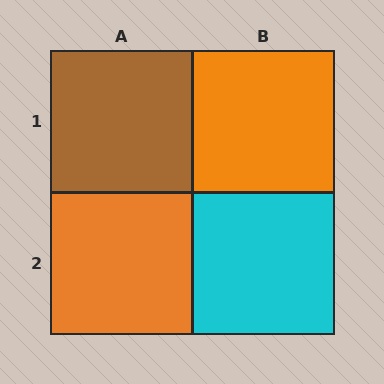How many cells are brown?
1 cell is brown.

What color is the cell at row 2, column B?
Cyan.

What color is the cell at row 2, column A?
Orange.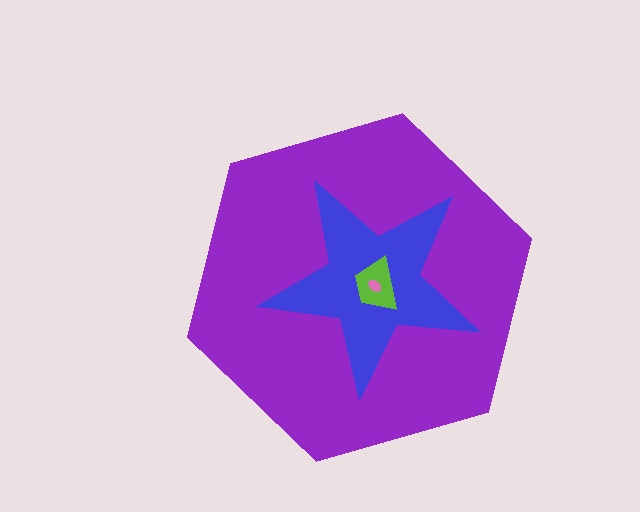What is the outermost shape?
The purple hexagon.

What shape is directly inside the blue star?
The lime trapezoid.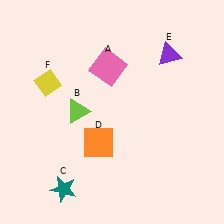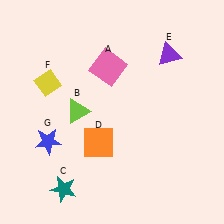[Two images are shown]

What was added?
A blue star (G) was added in Image 2.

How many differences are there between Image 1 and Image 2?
There is 1 difference between the two images.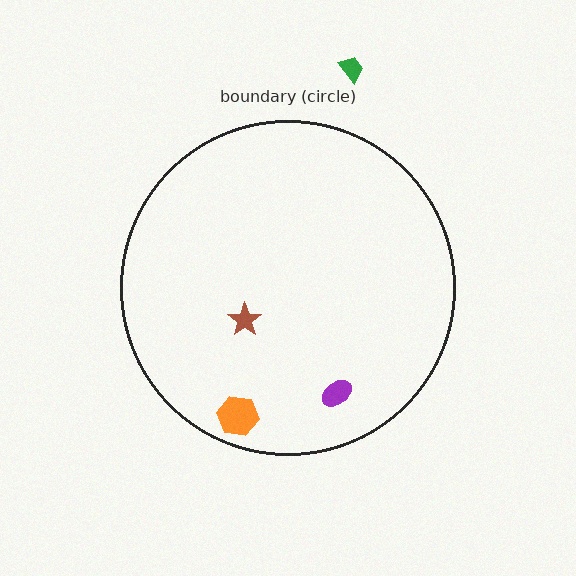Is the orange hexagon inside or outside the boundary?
Inside.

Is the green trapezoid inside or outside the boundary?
Outside.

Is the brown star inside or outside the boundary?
Inside.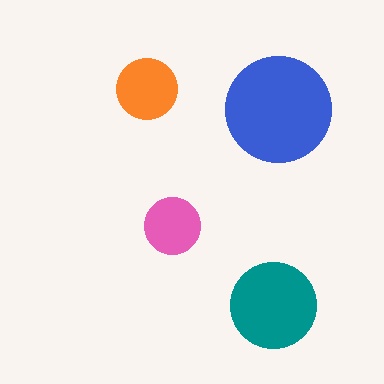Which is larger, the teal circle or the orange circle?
The teal one.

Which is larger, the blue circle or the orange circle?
The blue one.